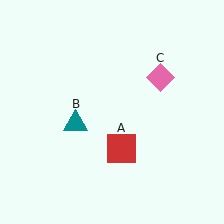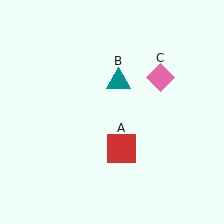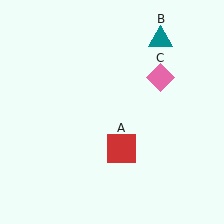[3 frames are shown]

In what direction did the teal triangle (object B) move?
The teal triangle (object B) moved up and to the right.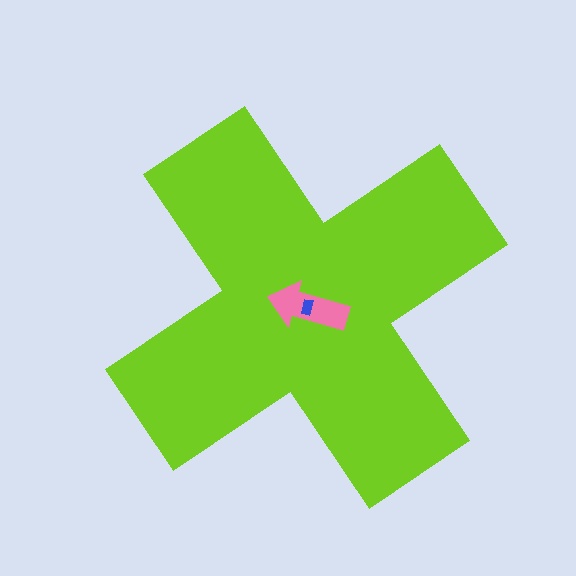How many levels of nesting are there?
3.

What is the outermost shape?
The lime cross.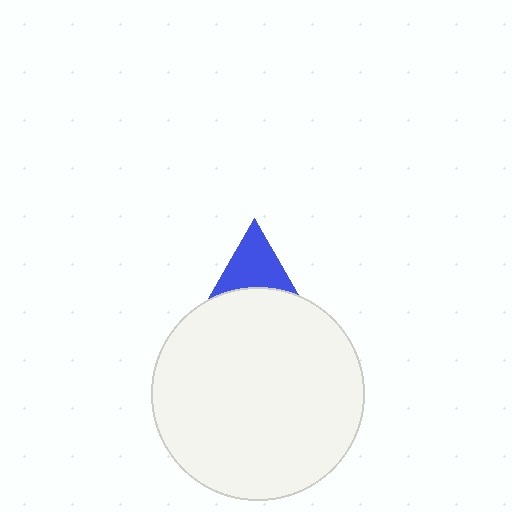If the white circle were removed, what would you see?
You would see the complete blue triangle.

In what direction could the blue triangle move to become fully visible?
The blue triangle could move up. That would shift it out from behind the white circle entirely.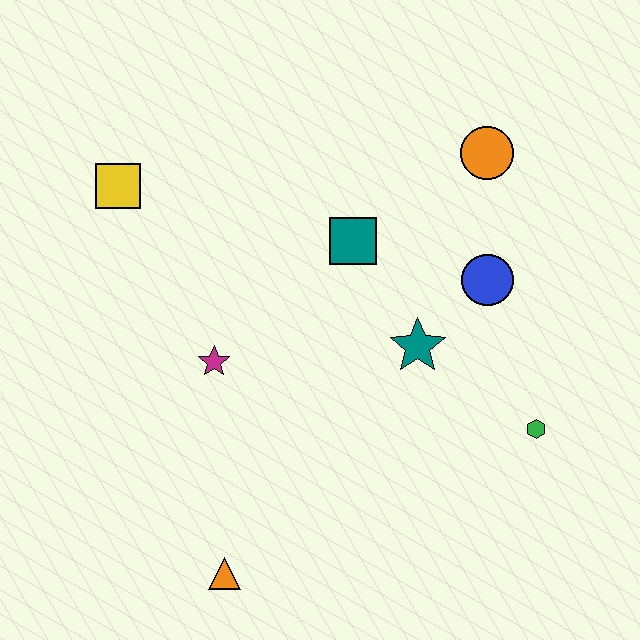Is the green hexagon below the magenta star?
Yes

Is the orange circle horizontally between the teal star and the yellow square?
No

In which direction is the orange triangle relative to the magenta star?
The orange triangle is below the magenta star.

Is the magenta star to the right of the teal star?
No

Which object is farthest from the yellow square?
The green hexagon is farthest from the yellow square.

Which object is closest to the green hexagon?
The teal star is closest to the green hexagon.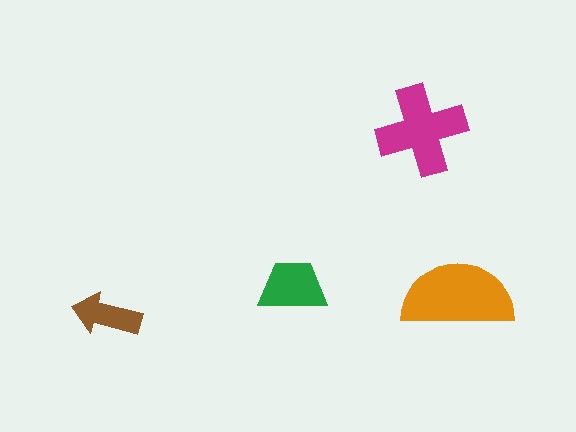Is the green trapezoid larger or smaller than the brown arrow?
Larger.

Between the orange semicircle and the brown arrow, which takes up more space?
The orange semicircle.